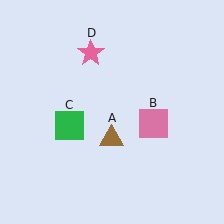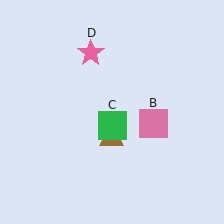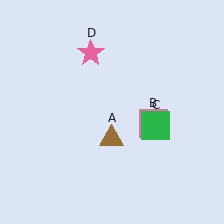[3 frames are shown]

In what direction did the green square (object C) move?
The green square (object C) moved right.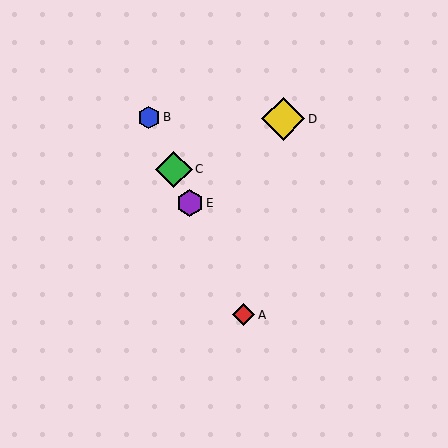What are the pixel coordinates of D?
Object D is at (283, 119).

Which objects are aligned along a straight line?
Objects A, B, C, E are aligned along a straight line.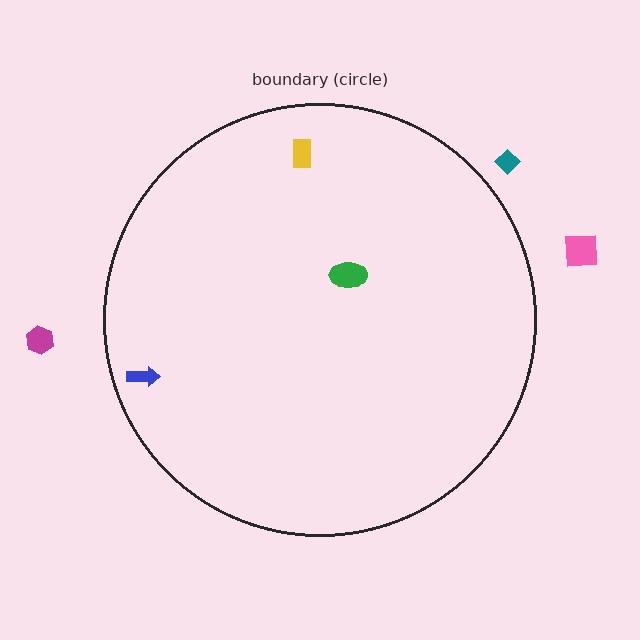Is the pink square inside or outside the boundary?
Outside.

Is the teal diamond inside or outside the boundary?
Outside.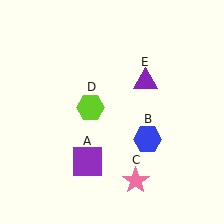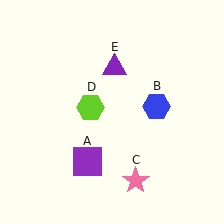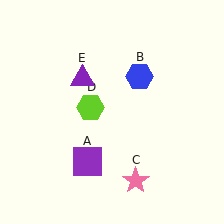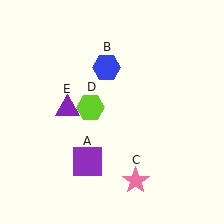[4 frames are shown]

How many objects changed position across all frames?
2 objects changed position: blue hexagon (object B), purple triangle (object E).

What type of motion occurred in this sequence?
The blue hexagon (object B), purple triangle (object E) rotated counterclockwise around the center of the scene.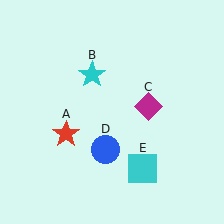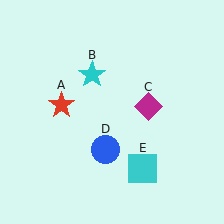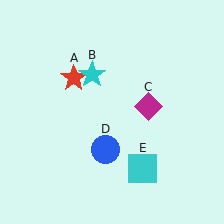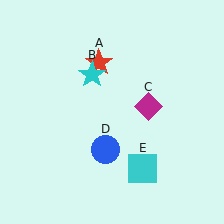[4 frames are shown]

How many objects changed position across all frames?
1 object changed position: red star (object A).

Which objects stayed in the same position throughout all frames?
Cyan star (object B) and magenta diamond (object C) and blue circle (object D) and cyan square (object E) remained stationary.